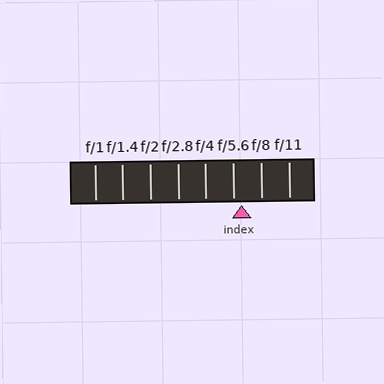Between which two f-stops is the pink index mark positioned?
The index mark is between f/5.6 and f/8.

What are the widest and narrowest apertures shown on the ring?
The widest aperture shown is f/1 and the narrowest is f/11.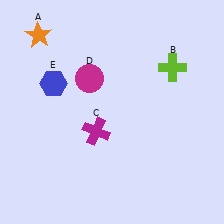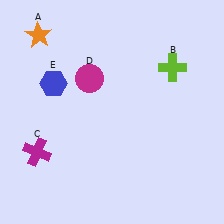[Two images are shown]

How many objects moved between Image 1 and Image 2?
1 object moved between the two images.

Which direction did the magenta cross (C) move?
The magenta cross (C) moved left.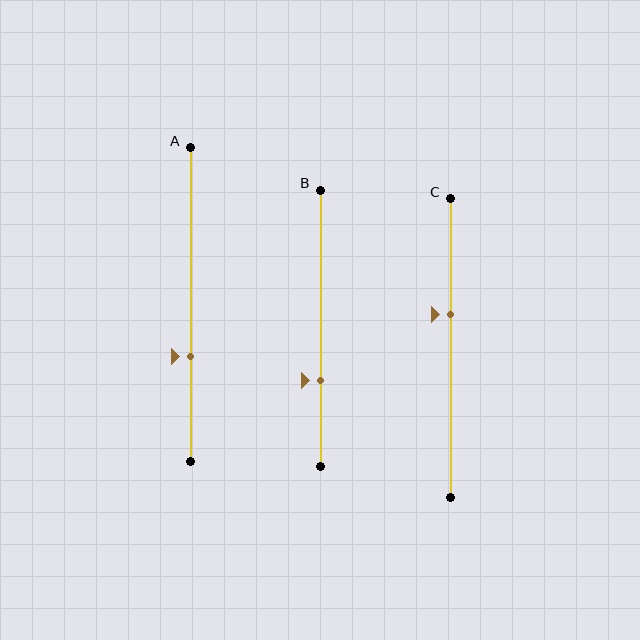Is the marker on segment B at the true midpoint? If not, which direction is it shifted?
No, the marker on segment B is shifted downward by about 19% of the segment length.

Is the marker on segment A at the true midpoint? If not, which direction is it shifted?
No, the marker on segment A is shifted downward by about 17% of the segment length.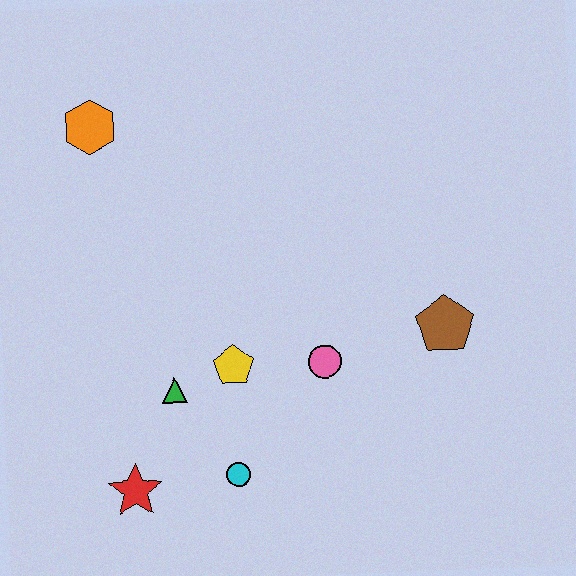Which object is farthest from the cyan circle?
The orange hexagon is farthest from the cyan circle.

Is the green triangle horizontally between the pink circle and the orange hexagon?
Yes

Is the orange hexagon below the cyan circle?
No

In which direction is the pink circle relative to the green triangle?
The pink circle is to the right of the green triangle.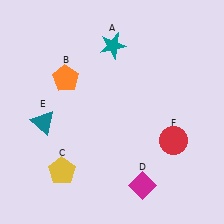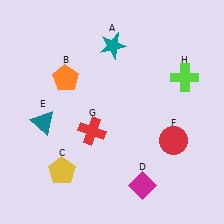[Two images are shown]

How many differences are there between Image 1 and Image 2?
There are 2 differences between the two images.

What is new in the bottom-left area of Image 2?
A red cross (G) was added in the bottom-left area of Image 2.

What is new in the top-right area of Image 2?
A lime cross (H) was added in the top-right area of Image 2.